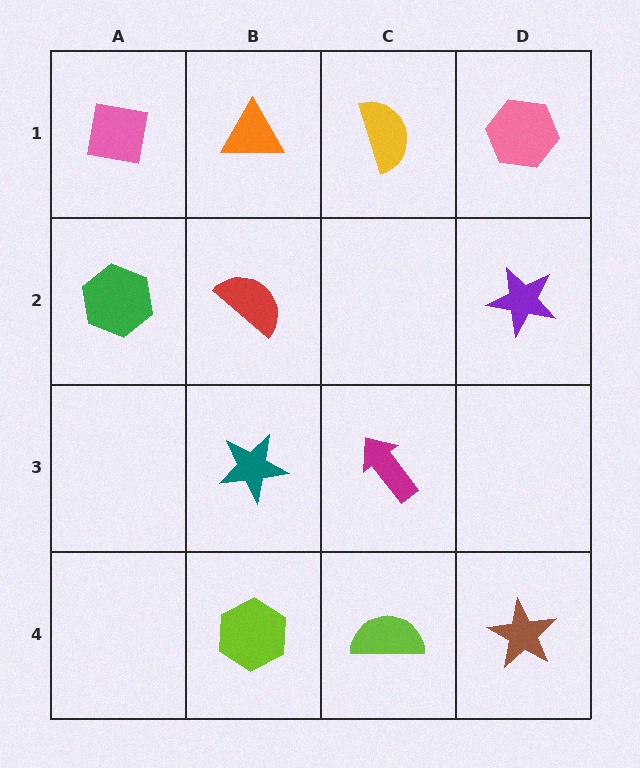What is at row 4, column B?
A lime hexagon.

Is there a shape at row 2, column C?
No, that cell is empty.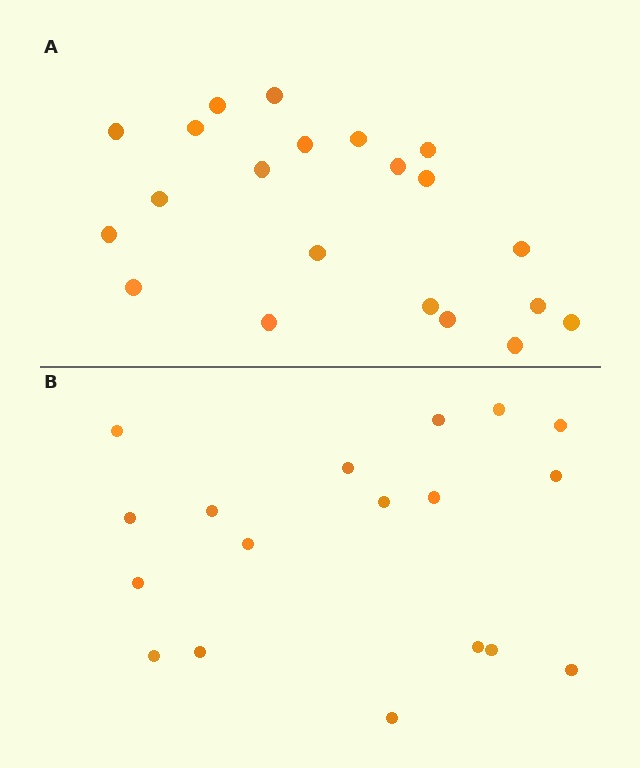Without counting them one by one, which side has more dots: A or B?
Region A (the top region) has more dots.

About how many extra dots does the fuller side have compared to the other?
Region A has just a few more — roughly 2 or 3 more dots than region B.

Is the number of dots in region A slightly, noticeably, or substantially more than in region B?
Region A has only slightly more — the two regions are fairly close. The ratio is roughly 1.2 to 1.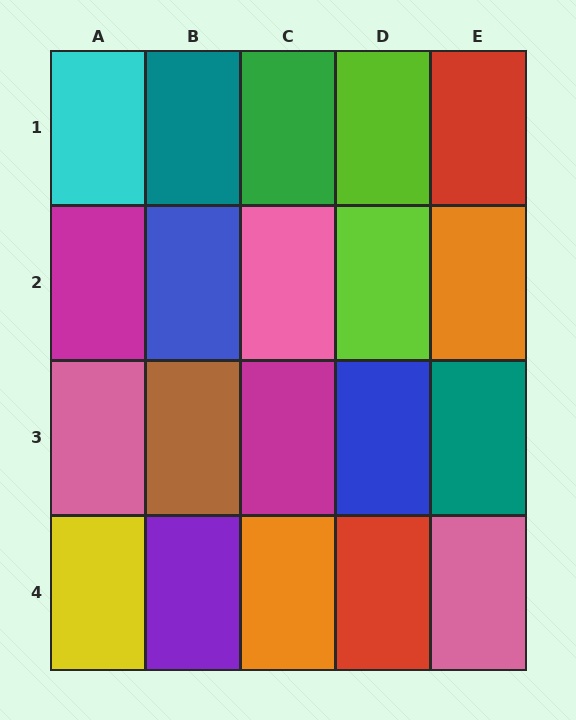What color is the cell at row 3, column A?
Pink.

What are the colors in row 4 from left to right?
Yellow, purple, orange, red, pink.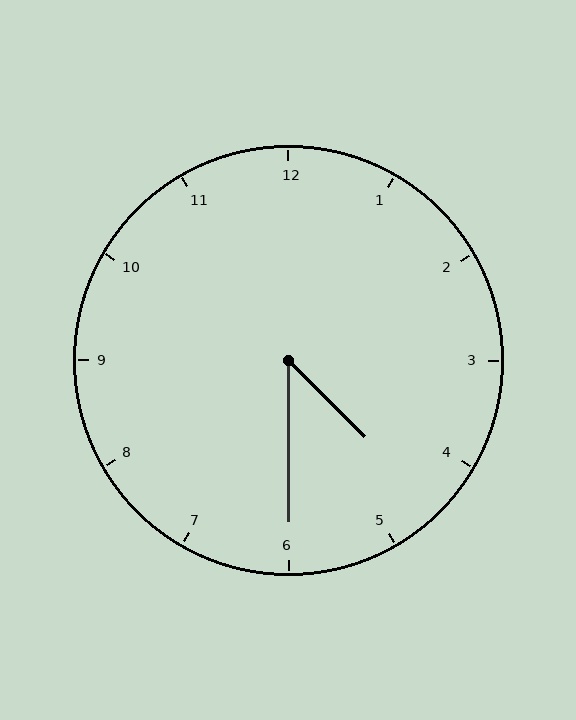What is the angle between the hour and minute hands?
Approximately 45 degrees.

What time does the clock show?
4:30.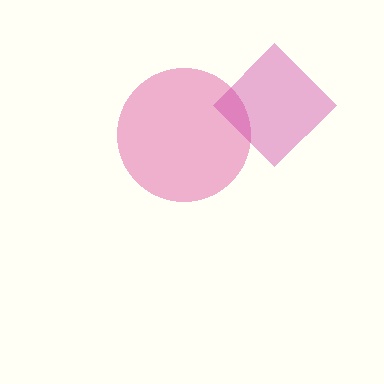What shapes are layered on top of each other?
The layered shapes are: a pink circle, a magenta diamond.